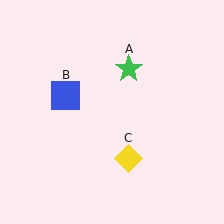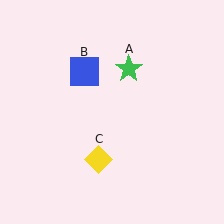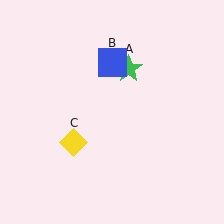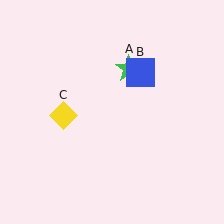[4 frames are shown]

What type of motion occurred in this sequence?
The blue square (object B), yellow diamond (object C) rotated clockwise around the center of the scene.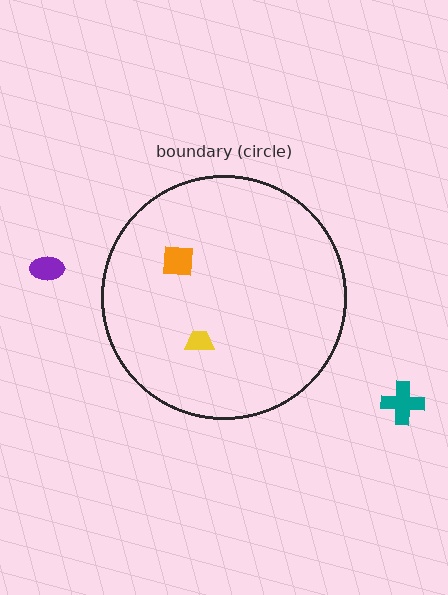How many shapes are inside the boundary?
2 inside, 2 outside.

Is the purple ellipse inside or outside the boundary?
Outside.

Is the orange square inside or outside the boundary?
Inside.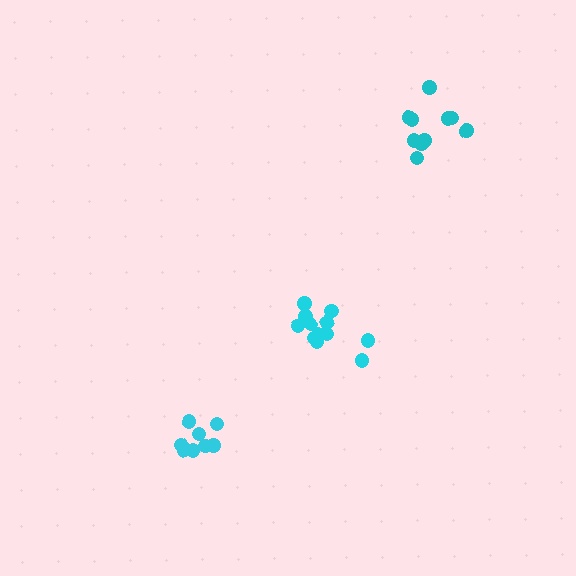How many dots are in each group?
Group 1: 8 dots, Group 2: 13 dots, Group 3: 10 dots (31 total).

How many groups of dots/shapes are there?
There are 3 groups.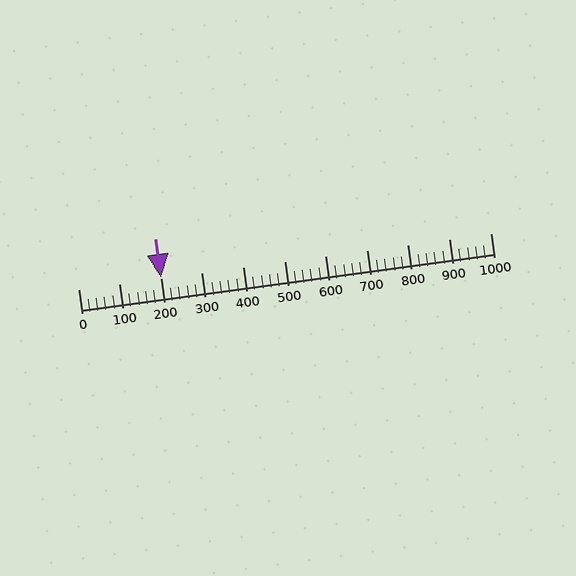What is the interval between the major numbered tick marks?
The major tick marks are spaced 100 units apart.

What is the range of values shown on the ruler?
The ruler shows values from 0 to 1000.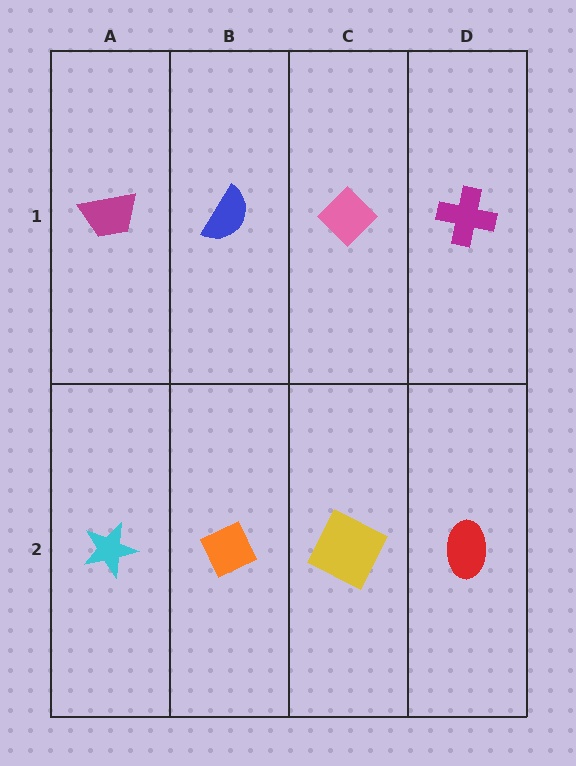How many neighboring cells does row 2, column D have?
2.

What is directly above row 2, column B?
A blue semicircle.